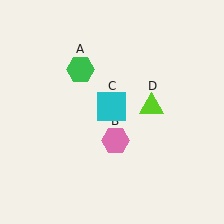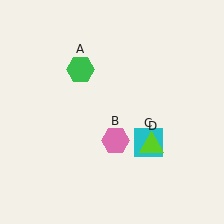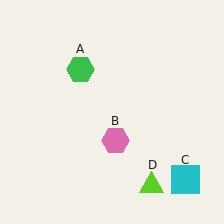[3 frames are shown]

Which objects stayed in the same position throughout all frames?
Green hexagon (object A) and pink hexagon (object B) remained stationary.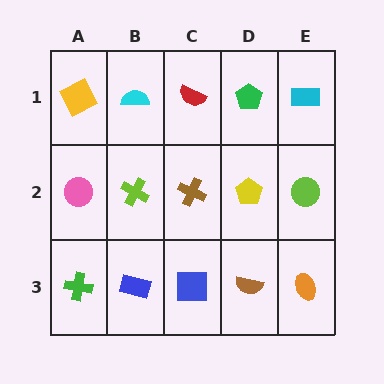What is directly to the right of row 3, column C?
A brown semicircle.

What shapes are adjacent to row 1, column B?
A lime cross (row 2, column B), a yellow square (row 1, column A), a red semicircle (row 1, column C).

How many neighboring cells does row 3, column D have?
3.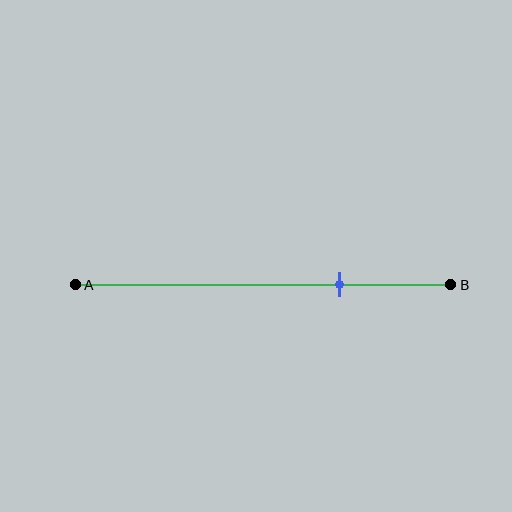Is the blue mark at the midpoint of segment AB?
No, the mark is at about 70% from A, not at the 50% midpoint.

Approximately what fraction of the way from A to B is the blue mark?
The blue mark is approximately 70% of the way from A to B.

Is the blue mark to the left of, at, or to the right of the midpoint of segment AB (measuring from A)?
The blue mark is to the right of the midpoint of segment AB.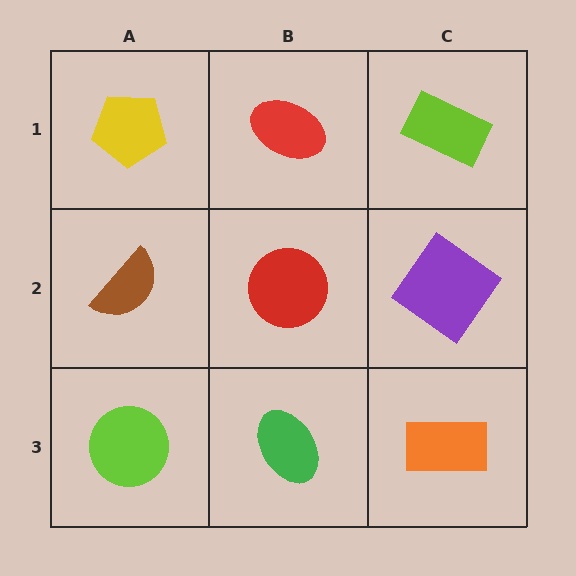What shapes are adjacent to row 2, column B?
A red ellipse (row 1, column B), a green ellipse (row 3, column B), a brown semicircle (row 2, column A), a purple diamond (row 2, column C).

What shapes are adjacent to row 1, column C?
A purple diamond (row 2, column C), a red ellipse (row 1, column B).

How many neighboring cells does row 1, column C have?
2.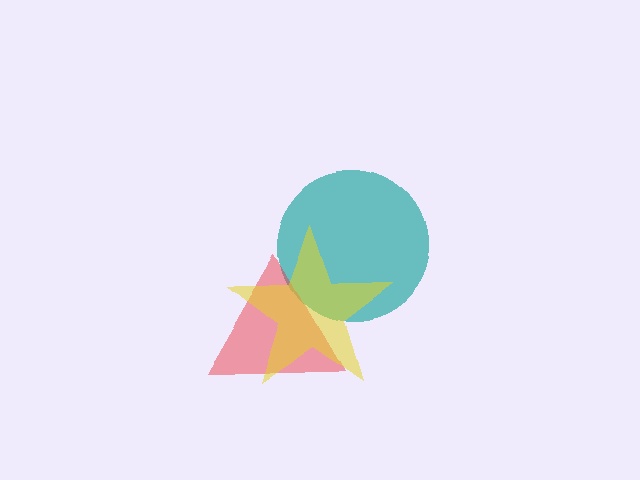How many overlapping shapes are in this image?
There are 3 overlapping shapes in the image.